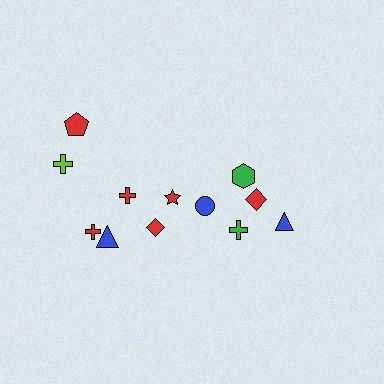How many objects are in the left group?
There are 7 objects.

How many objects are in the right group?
There are 5 objects.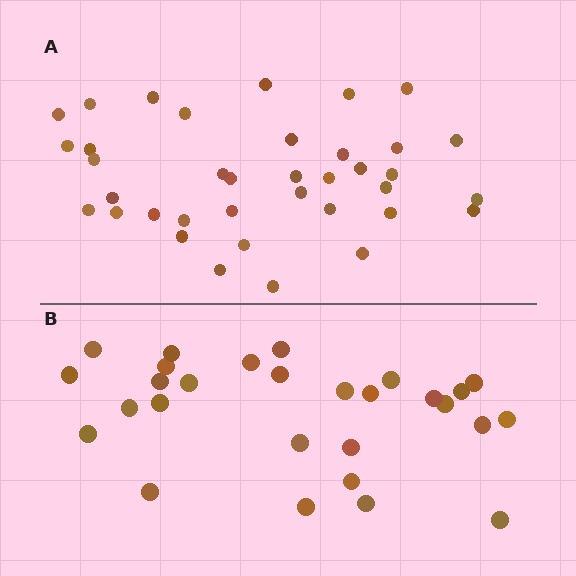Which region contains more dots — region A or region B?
Region A (the top region) has more dots.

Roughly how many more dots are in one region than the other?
Region A has roughly 8 or so more dots than region B.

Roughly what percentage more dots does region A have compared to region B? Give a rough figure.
About 30% more.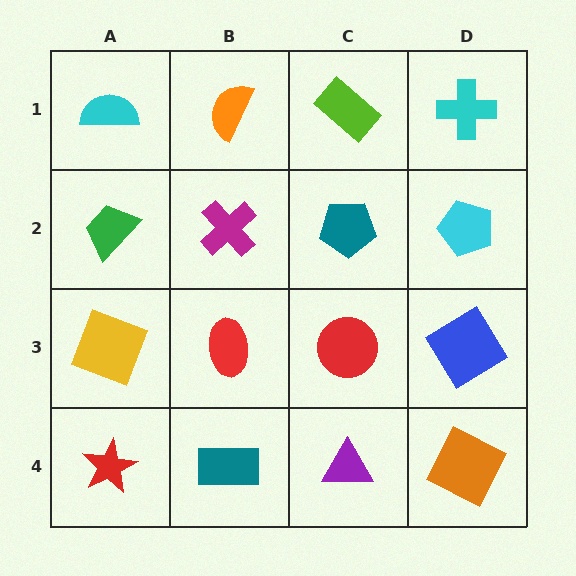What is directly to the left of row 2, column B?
A green trapezoid.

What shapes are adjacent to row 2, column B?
An orange semicircle (row 1, column B), a red ellipse (row 3, column B), a green trapezoid (row 2, column A), a teal pentagon (row 2, column C).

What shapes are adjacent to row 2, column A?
A cyan semicircle (row 1, column A), a yellow square (row 3, column A), a magenta cross (row 2, column B).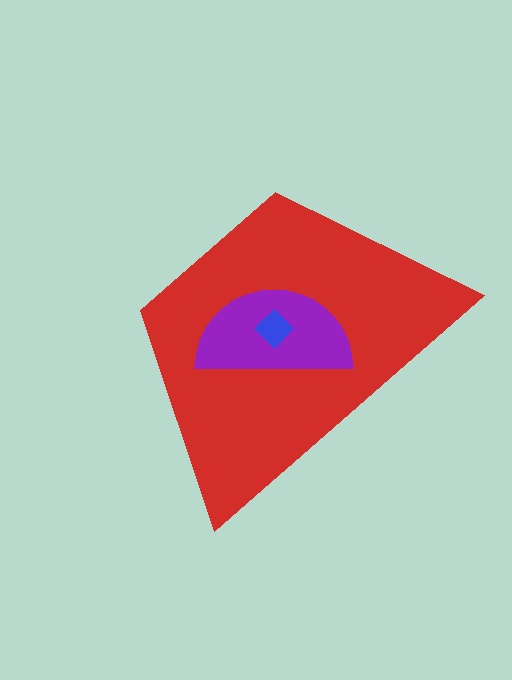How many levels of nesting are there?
3.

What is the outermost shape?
The red trapezoid.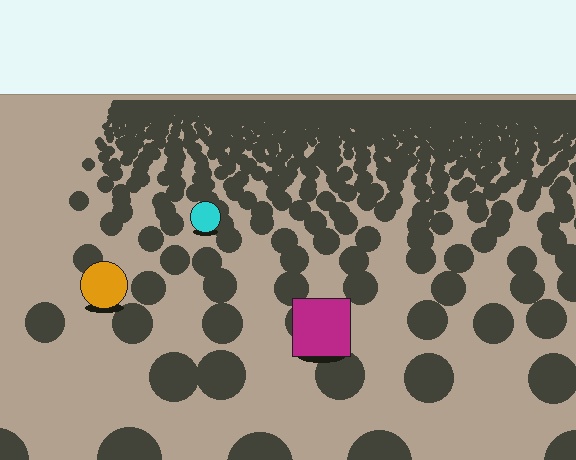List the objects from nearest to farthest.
From nearest to farthest: the magenta square, the orange circle, the cyan circle.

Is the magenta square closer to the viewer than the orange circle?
Yes. The magenta square is closer — you can tell from the texture gradient: the ground texture is coarser near it.